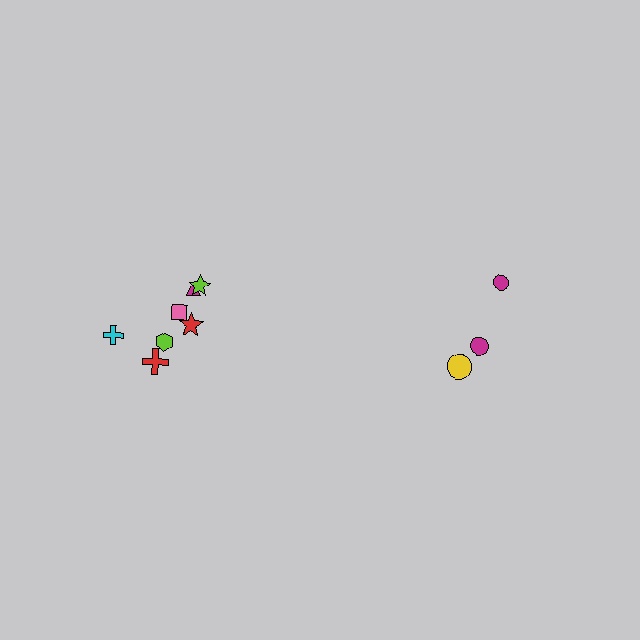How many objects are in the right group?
There are 3 objects.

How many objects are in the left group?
There are 7 objects.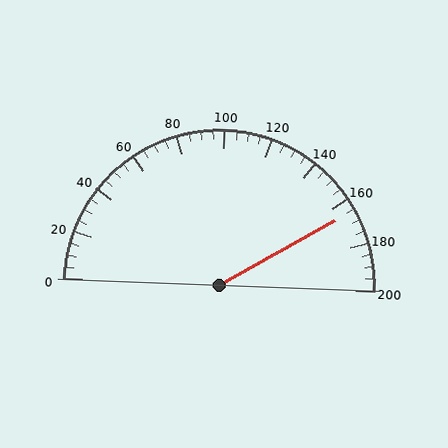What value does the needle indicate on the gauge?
The needle indicates approximately 165.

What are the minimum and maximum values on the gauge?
The gauge ranges from 0 to 200.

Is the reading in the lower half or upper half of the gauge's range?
The reading is in the upper half of the range (0 to 200).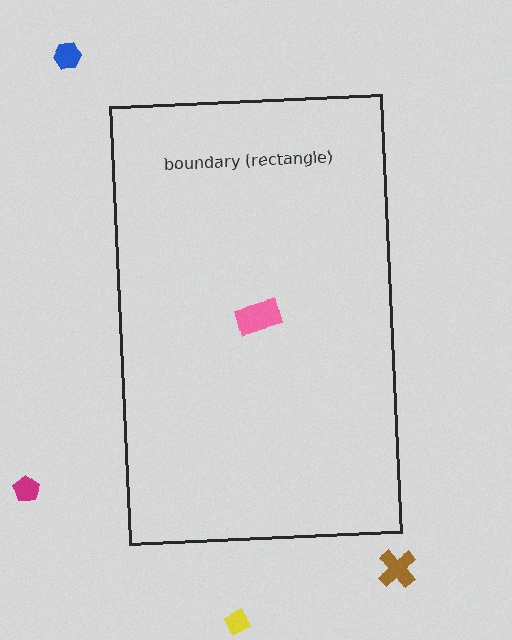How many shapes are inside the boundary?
1 inside, 4 outside.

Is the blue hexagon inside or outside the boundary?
Outside.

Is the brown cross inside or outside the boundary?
Outside.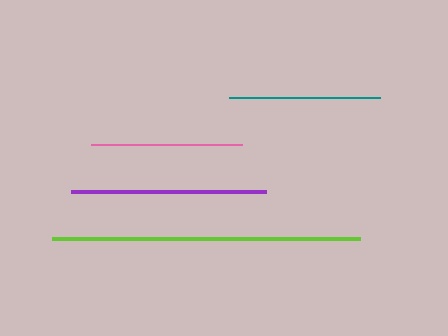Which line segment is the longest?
The lime line is the longest at approximately 307 pixels.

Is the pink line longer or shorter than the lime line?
The lime line is longer than the pink line.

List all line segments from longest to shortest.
From longest to shortest: lime, purple, pink, teal.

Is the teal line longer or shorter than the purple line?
The purple line is longer than the teal line.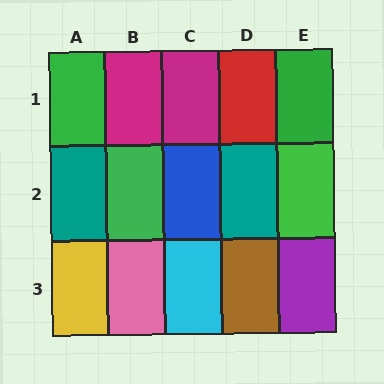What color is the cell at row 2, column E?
Green.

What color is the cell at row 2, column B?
Green.